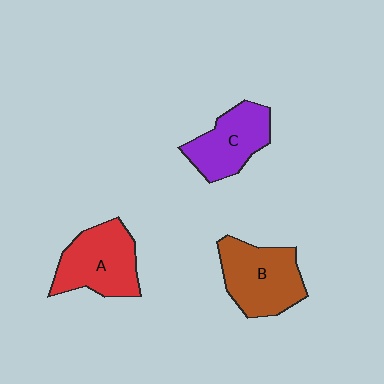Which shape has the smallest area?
Shape C (purple).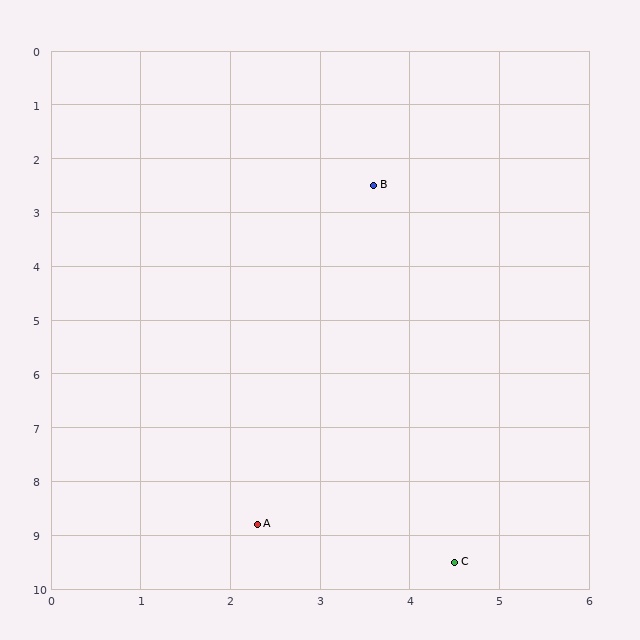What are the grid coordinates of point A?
Point A is at approximately (2.3, 8.8).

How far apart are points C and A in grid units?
Points C and A are about 2.3 grid units apart.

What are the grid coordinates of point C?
Point C is at approximately (4.5, 9.5).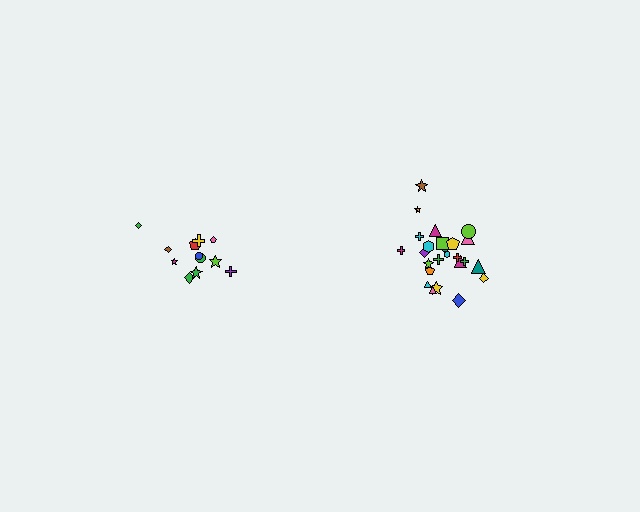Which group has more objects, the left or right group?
The right group.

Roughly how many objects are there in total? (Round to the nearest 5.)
Roughly 35 objects in total.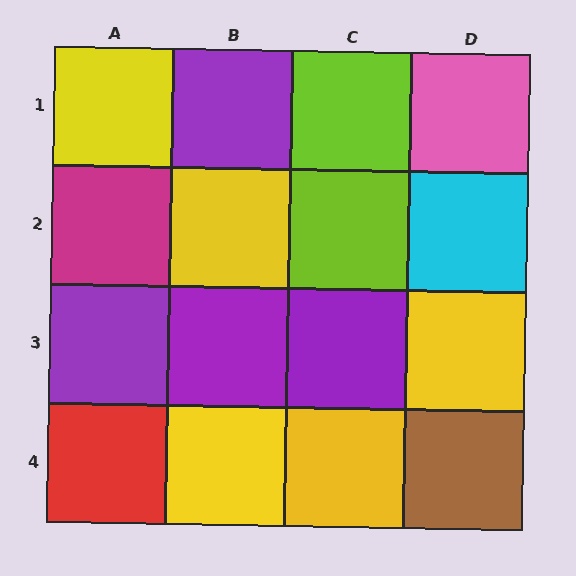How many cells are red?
1 cell is red.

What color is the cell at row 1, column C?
Lime.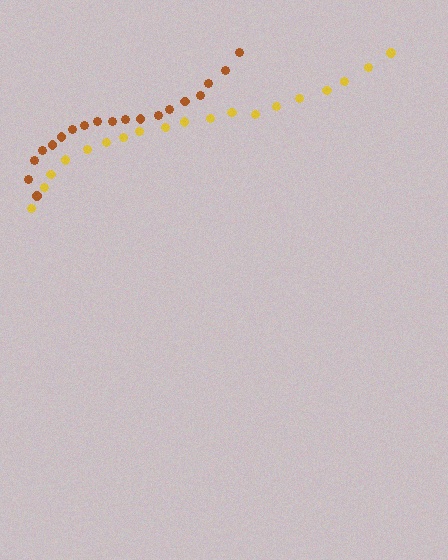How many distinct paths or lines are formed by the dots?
There are 2 distinct paths.